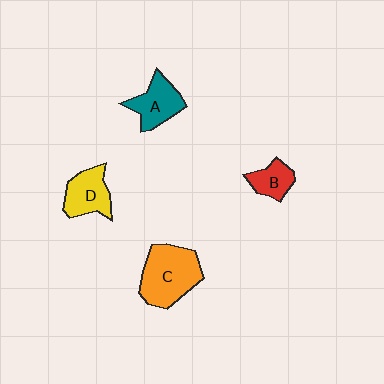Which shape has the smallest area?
Shape B (red).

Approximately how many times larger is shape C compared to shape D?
Approximately 1.6 times.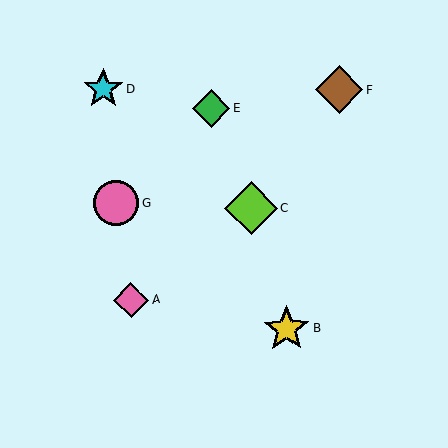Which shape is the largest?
The lime diamond (labeled C) is the largest.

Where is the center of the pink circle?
The center of the pink circle is at (116, 203).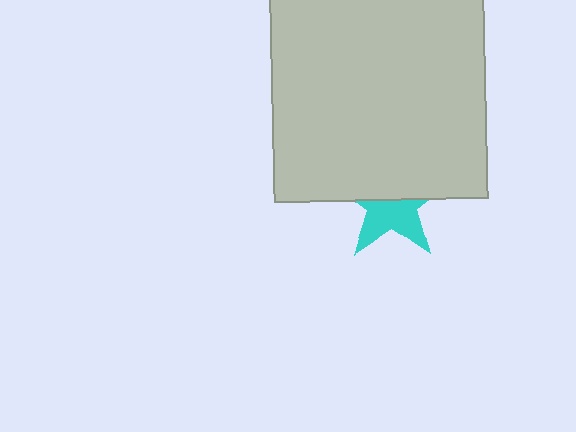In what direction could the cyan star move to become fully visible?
The cyan star could move down. That would shift it out from behind the light gray square entirely.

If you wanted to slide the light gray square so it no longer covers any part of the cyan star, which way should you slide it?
Slide it up — that is the most direct way to separate the two shapes.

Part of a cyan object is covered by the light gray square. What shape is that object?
It is a star.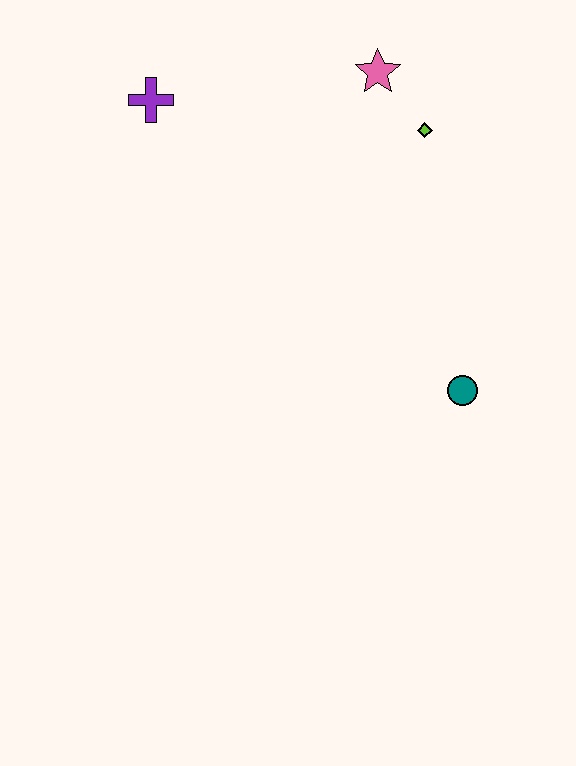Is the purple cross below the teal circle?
No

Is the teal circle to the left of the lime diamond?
No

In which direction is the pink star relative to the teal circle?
The pink star is above the teal circle.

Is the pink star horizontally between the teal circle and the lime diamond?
No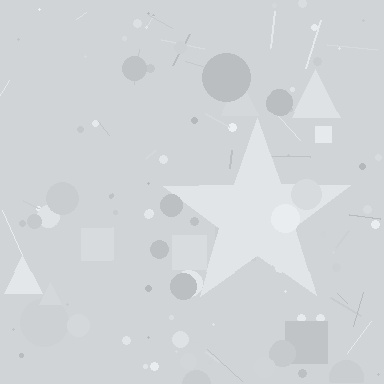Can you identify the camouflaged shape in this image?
The camouflaged shape is a star.